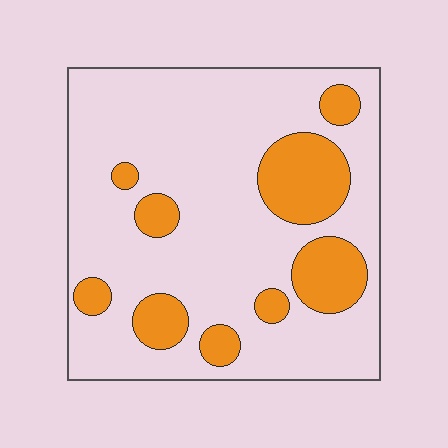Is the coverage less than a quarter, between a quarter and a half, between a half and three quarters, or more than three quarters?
Less than a quarter.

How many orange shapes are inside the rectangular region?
9.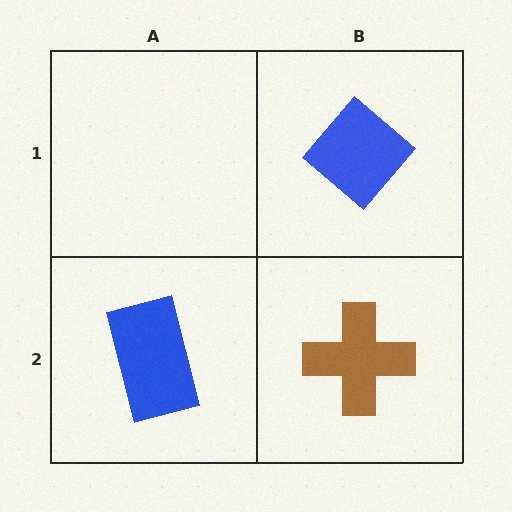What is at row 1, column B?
A blue diamond.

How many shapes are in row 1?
1 shape.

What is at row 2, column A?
A blue rectangle.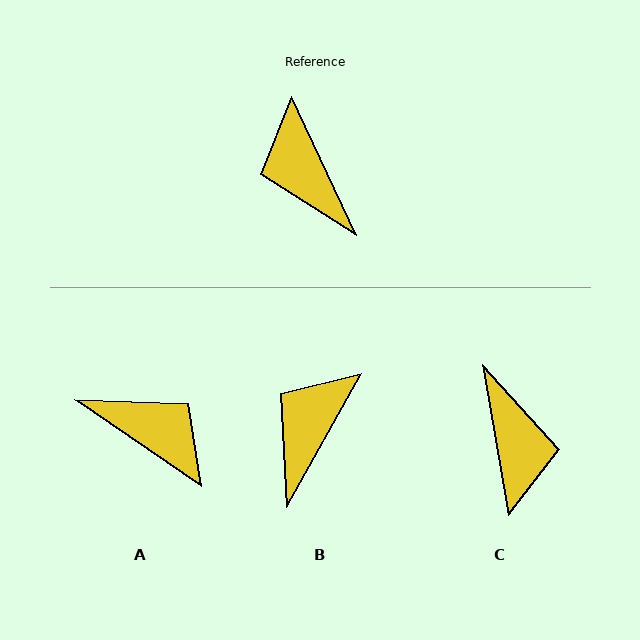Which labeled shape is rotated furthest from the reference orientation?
C, about 165 degrees away.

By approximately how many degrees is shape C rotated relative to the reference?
Approximately 165 degrees counter-clockwise.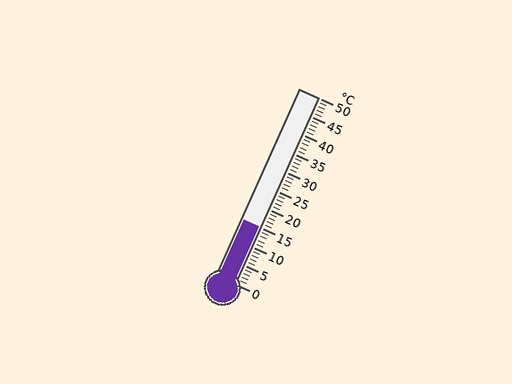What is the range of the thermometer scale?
The thermometer scale ranges from 0°C to 50°C.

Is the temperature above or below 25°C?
The temperature is below 25°C.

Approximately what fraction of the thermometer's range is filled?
The thermometer is filled to approximately 30% of its range.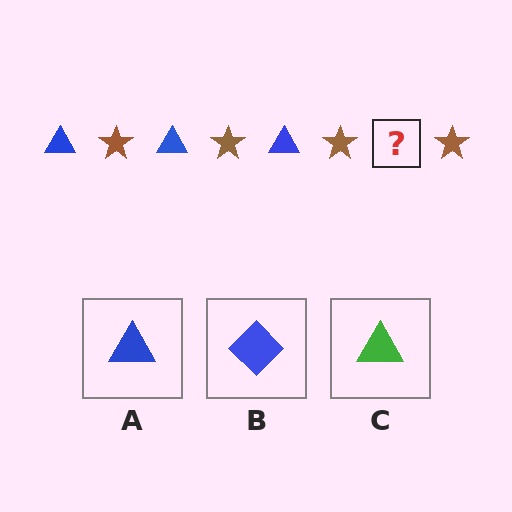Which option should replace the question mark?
Option A.